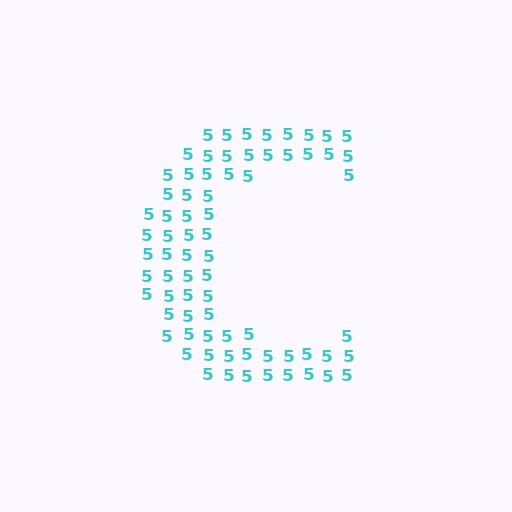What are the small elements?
The small elements are digit 5's.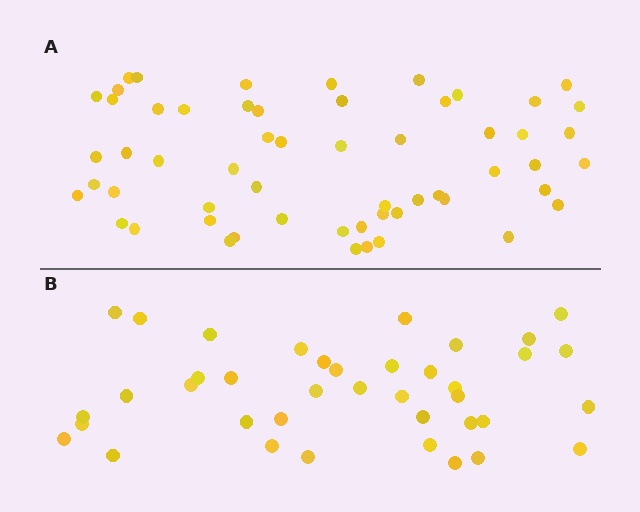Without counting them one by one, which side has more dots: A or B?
Region A (the top region) has more dots.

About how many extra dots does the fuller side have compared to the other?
Region A has approximately 20 more dots than region B.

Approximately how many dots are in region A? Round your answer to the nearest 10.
About 60 dots. (The exact count is 57, which rounds to 60.)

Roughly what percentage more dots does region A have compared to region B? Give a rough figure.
About 45% more.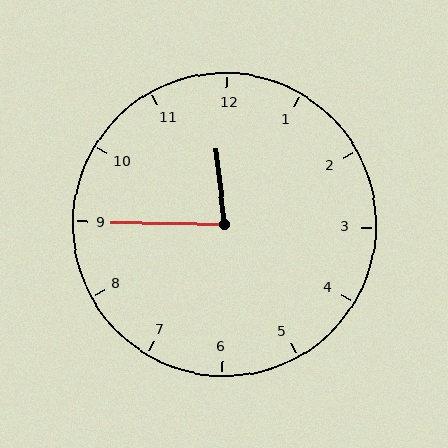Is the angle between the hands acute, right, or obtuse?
It is acute.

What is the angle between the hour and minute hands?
Approximately 82 degrees.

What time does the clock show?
11:45.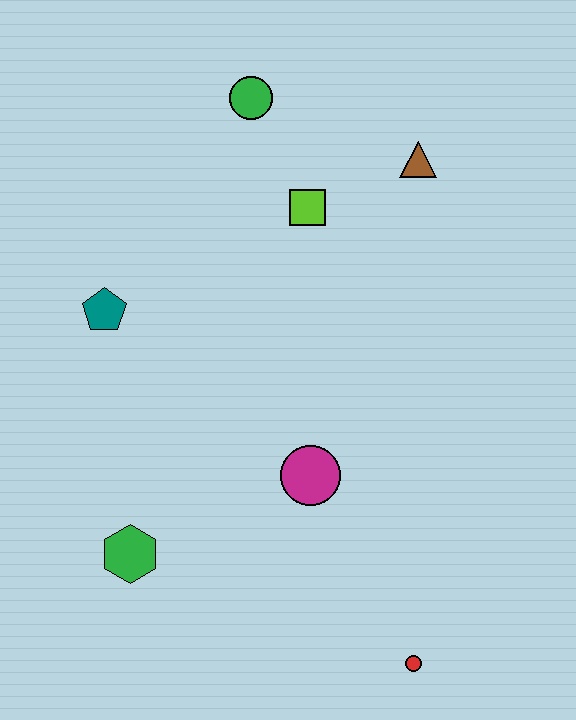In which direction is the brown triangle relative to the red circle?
The brown triangle is above the red circle.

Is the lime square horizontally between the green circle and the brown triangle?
Yes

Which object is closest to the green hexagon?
The magenta circle is closest to the green hexagon.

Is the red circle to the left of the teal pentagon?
No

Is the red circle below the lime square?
Yes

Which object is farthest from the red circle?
The green circle is farthest from the red circle.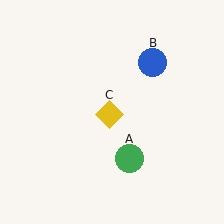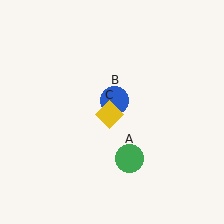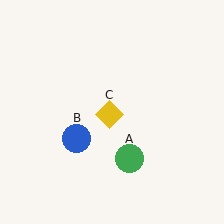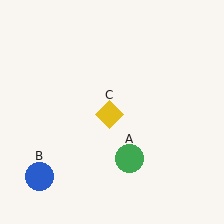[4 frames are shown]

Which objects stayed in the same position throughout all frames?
Green circle (object A) and yellow diamond (object C) remained stationary.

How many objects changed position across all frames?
1 object changed position: blue circle (object B).